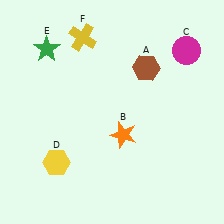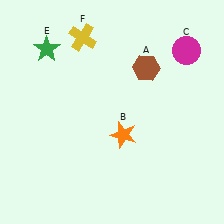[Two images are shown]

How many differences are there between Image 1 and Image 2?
There is 1 difference between the two images.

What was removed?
The yellow hexagon (D) was removed in Image 2.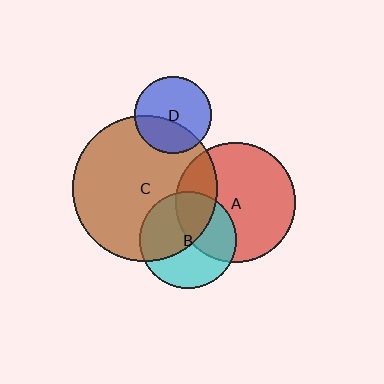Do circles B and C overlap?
Yes.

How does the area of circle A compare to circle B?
Approximately 1.5 times.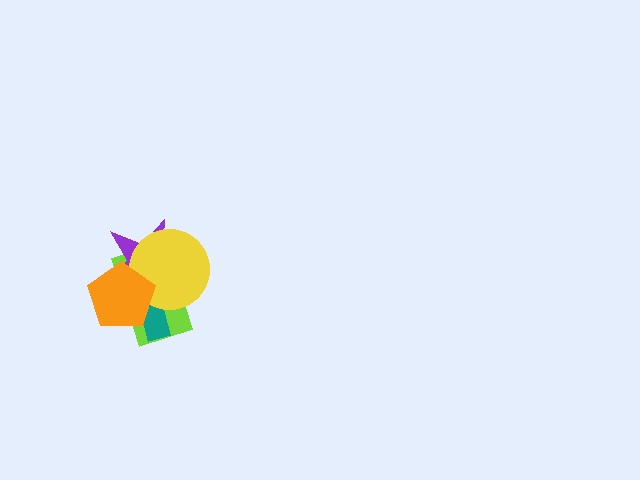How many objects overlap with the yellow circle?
4 objects overlap with the yellow circle.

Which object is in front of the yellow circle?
The orange pentagon is in front of the yellow circle.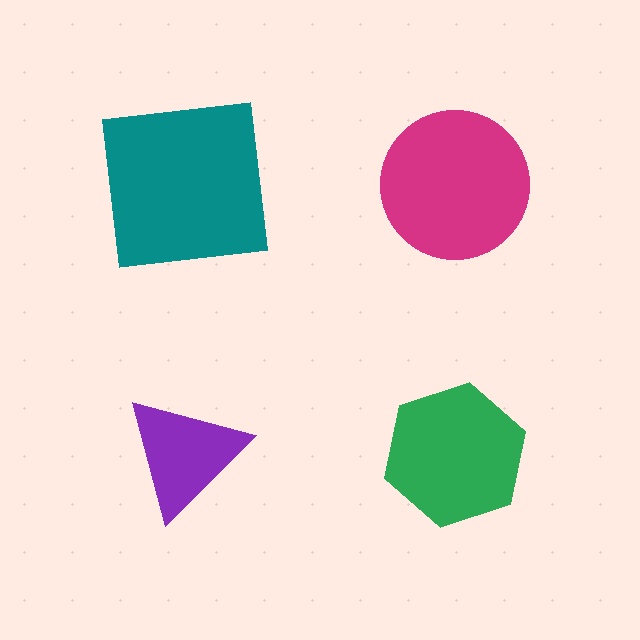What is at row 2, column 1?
A purple triangle.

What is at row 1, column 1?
A teal square.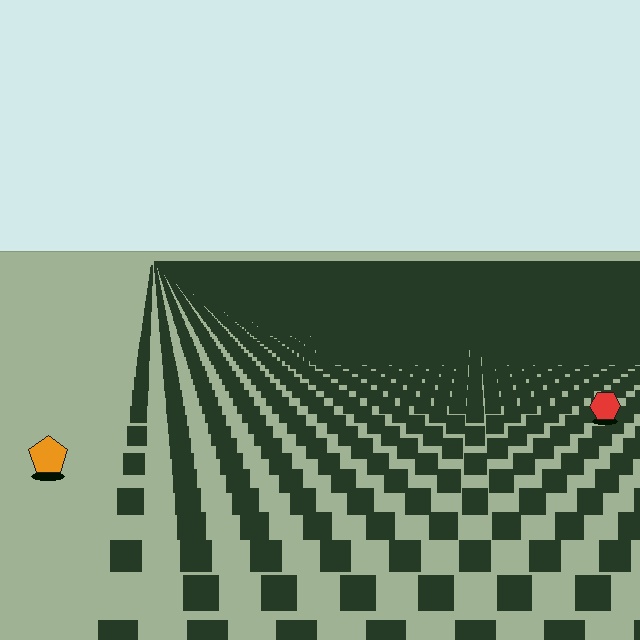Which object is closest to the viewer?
The orange pentagon is closest. The texture marks near it are larger and more spread out.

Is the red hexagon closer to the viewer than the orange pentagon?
No. The orange pentagon is closer — you can tell from the texture gradient: the ground texture is coarser near it.